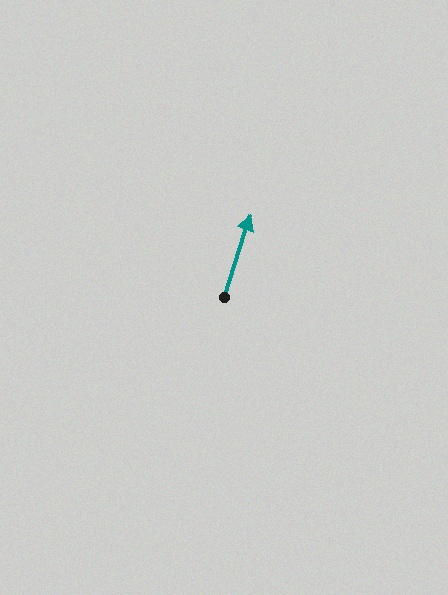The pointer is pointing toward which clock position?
Roughly 1 o'clock.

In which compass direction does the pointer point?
North.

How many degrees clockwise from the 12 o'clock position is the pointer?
Approximately 18 degrees.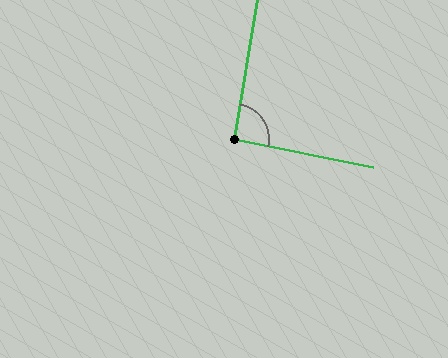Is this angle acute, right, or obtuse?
It is approximately a right angle.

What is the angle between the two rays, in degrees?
Approximately 92 degrees.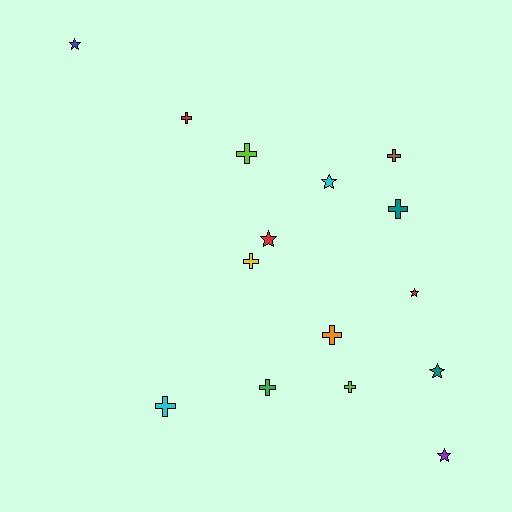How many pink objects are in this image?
There are no pink objects.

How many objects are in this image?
There are 15 objects.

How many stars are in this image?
There are 6 stars.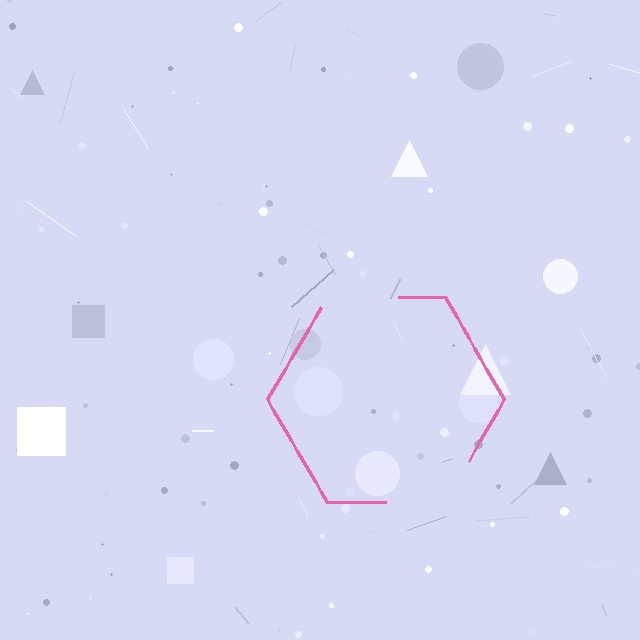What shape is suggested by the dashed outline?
The dashed outline suggests a hexagon.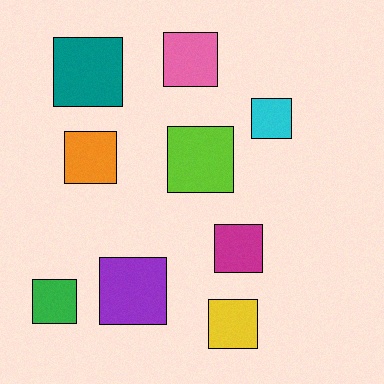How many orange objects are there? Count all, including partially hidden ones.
There is 1 orange object.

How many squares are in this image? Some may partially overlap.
There are 9 squares.